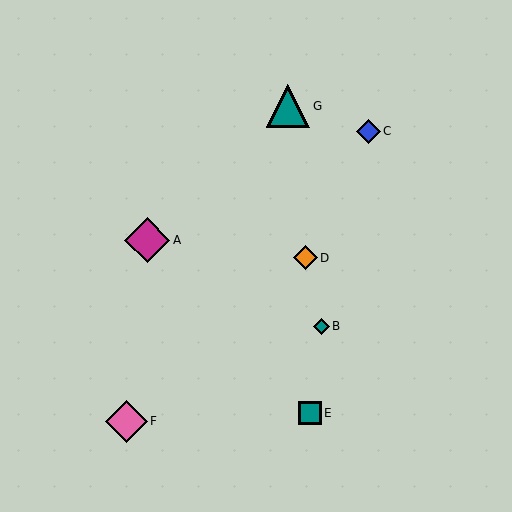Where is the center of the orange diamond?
The center of the orange diamond is at (305, 258).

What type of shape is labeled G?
Shape G is a teal triangle.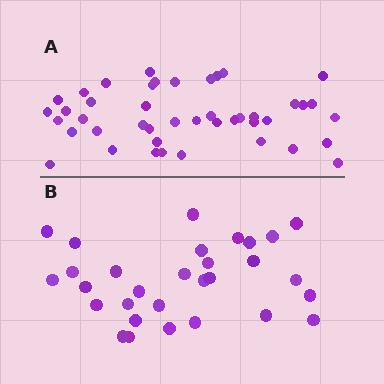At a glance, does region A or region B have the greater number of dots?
Region A (the top region) has more dots.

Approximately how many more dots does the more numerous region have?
Region A has approximately 15 more dots than region B.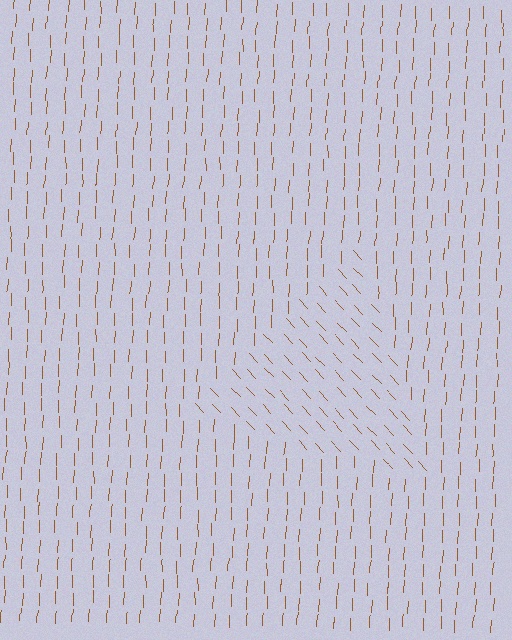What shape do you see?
I see a triangle.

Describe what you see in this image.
The image is filled with small brown line segments. A triangle region in the image has lines oriented differently from the surrounding lines, creating a visible texture boundary.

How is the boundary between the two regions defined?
The boundary is defined purely by a change in line orientation (approximately 45 degrees difference). All lines are the same color and thickness.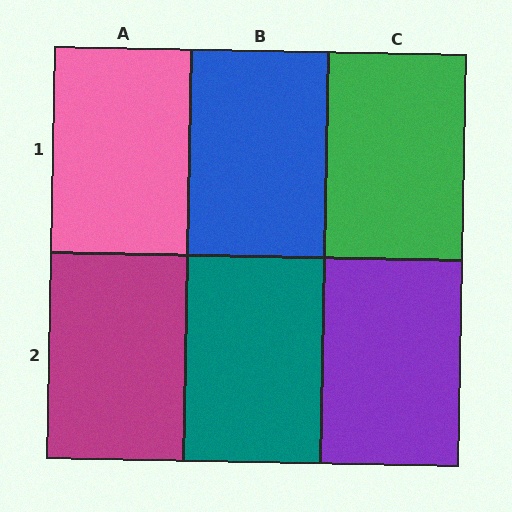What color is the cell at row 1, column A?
Pink.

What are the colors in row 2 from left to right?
Magenta, teal, purple.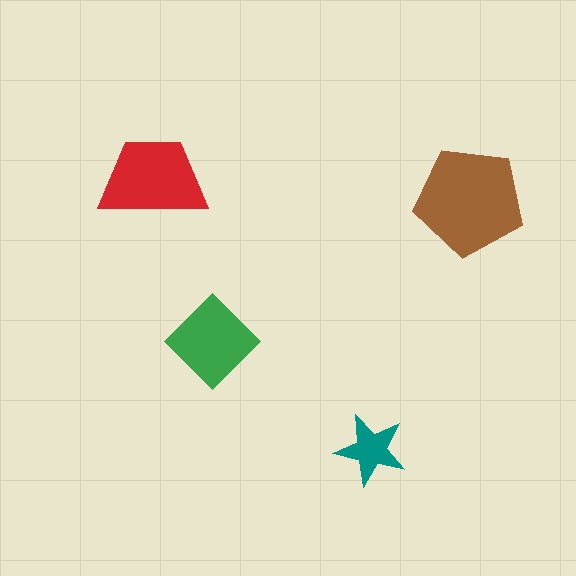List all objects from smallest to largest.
The teal star, the green diamond, the red trapezoid, the brown pentagon.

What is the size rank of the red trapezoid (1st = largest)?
2nd.